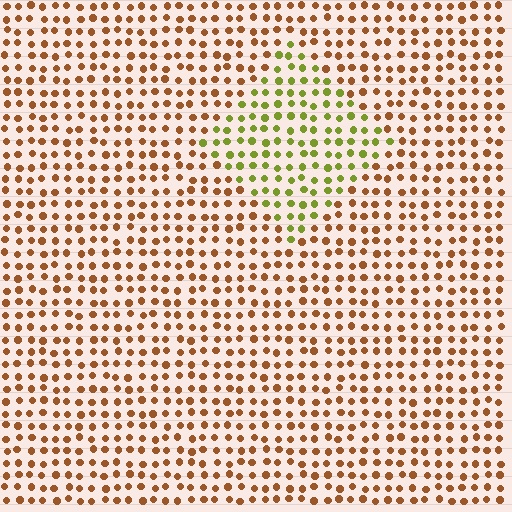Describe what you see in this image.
The image is filled with small brown elements in a uniform arrangement. A diamond-shaped region is visible where the elements are tinted to a slightly different hue, forming a subtle color boundary.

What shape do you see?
I see a diamond.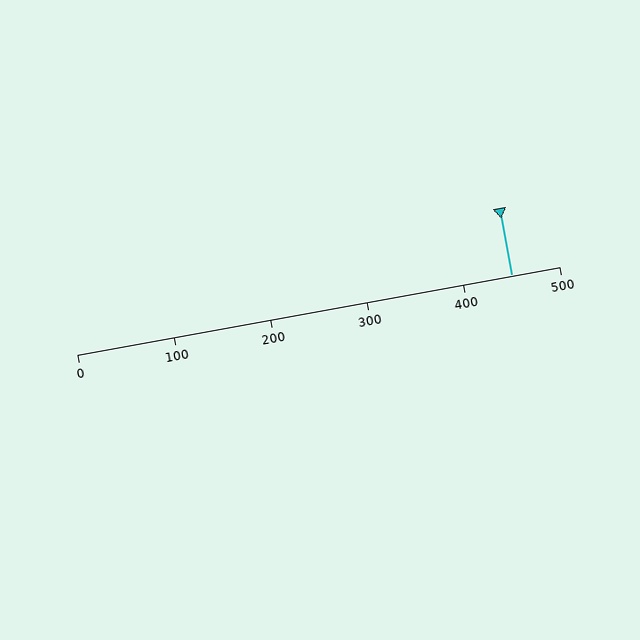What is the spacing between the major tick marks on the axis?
The major ticks are spaced 100 apart.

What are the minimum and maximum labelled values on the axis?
The axis runs from 0 to 500.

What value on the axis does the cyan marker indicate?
The marker indicates approximately 450.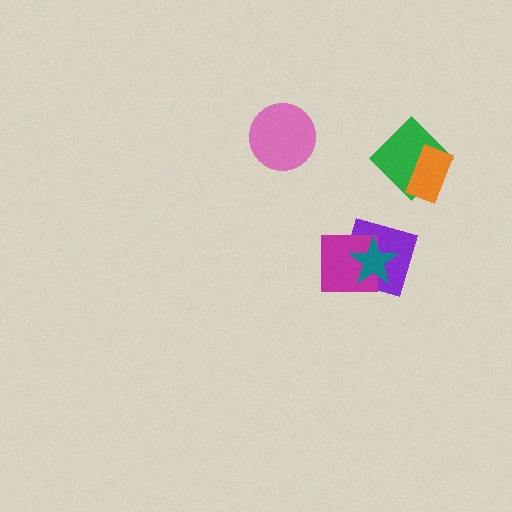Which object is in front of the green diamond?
The orange rectangle is in front of the green diamond.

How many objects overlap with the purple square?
2 objects overlap with the purple square.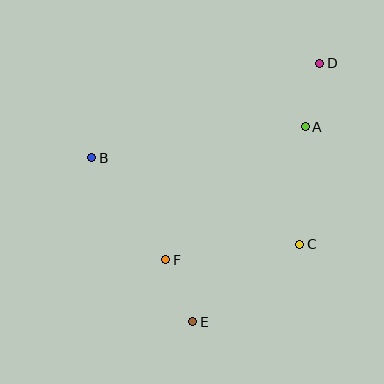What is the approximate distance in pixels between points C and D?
The distance between C and D is approximately 182 pixels.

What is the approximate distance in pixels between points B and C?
The distance between B and C is approximately 226 pixels.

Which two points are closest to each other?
Points A and D are closest to each other.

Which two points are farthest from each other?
Points D and E are farthest from each other.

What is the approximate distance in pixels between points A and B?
The distance between A and B is approximately 216 pixels.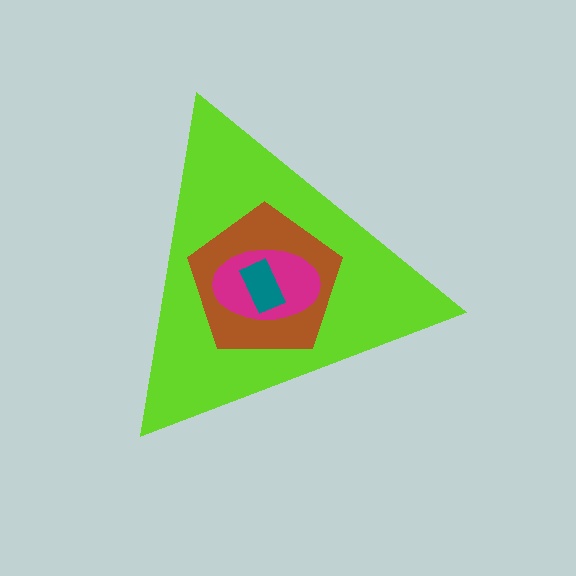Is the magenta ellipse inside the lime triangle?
Yes.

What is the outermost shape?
The lime triangle.